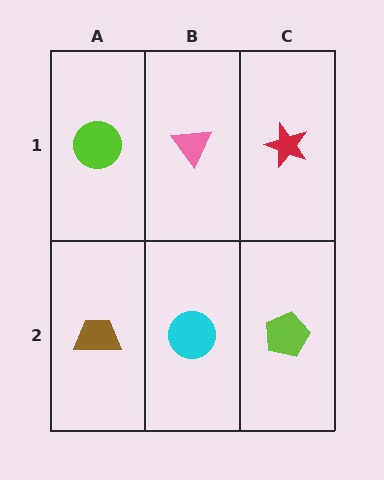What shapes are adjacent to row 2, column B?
A pink triangle (row 1, column B), a brown trapezoid (row 2, column A), a lime pentagon (row 2, column C).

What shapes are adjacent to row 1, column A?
A brown trapezoid (row 2, column A), a pink triangle (row 1, column B).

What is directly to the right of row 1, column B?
A red star.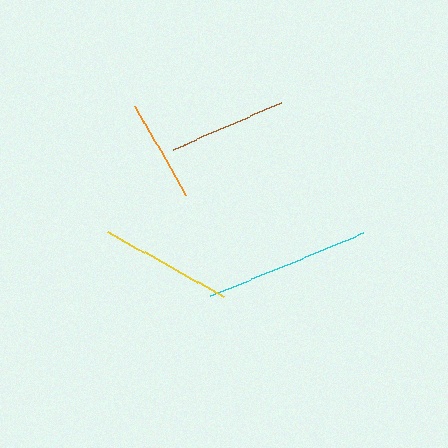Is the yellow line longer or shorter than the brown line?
The yellow line is longer than the brown line.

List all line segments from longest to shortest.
From longest to shortest: cyan, yellow, brown, orange.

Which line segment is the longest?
The cyan line is the longest at approximately 165 pixels.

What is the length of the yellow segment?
The yellow segment is approximately 133 pixels long.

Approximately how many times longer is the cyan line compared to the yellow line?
The cyan line is approximately 1.2 times the length of the yellow line.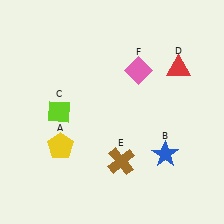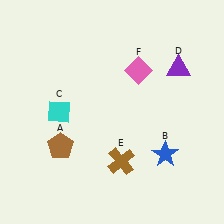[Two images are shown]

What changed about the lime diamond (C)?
In Image 1, C is lime. In Image 2, it changed to cyan.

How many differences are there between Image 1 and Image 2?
There are 3 differences between the two images.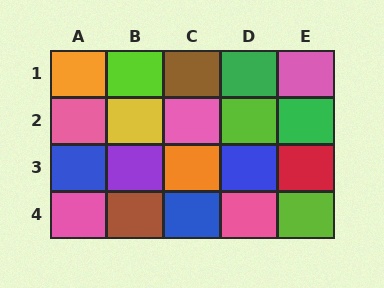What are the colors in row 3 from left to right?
Blue, purple, orange, blue, red.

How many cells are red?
1 cell is red.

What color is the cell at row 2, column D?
Lime.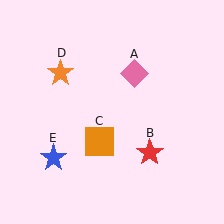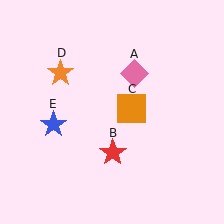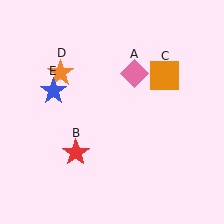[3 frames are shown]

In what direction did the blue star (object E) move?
The blue star (object E) moved up.